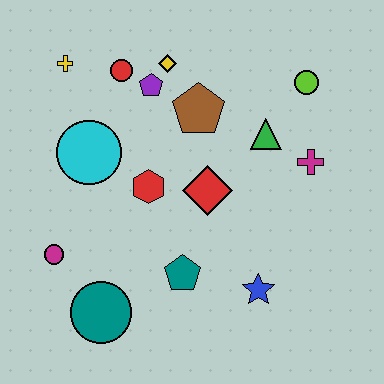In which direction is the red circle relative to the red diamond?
The red circle is above the red diamond.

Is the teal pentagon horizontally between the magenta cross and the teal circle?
Yes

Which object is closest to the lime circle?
The green triangle is closest to the lime circle.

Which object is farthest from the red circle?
The blue star is farthest from the red circle.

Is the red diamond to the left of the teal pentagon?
No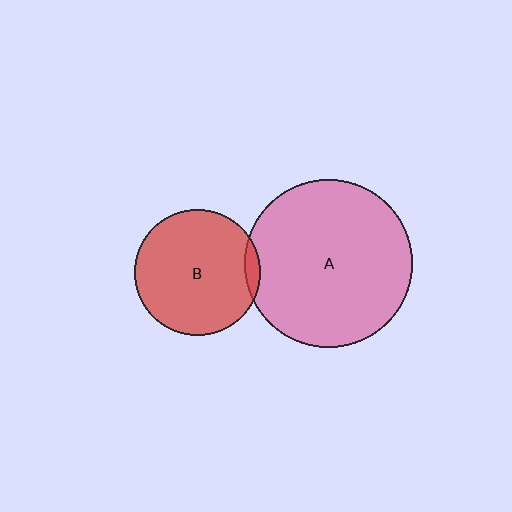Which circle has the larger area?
Circle A (pink).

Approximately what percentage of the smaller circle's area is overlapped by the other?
Approximately 5%.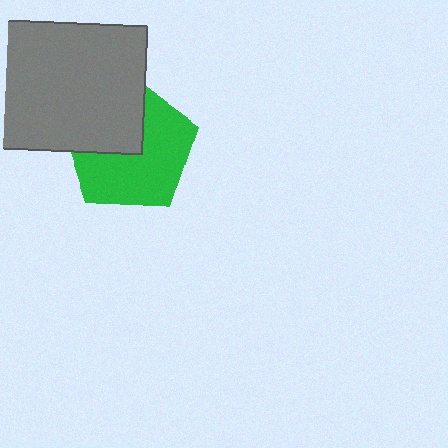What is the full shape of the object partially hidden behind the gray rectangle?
The partially hidden object is a green pentagon.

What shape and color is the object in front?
The object in front is a gray rectangle.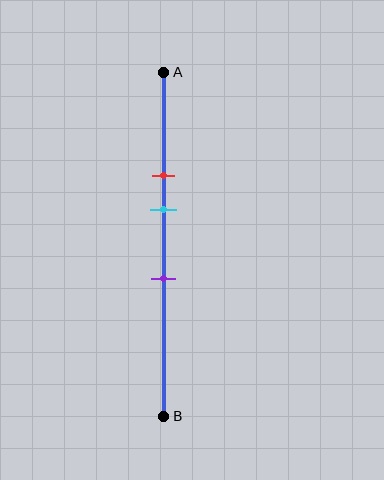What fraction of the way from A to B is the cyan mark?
The cyan mark is approximately 40% (0.4) of the way from A to B.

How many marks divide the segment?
There are 3 marks dividing the segment.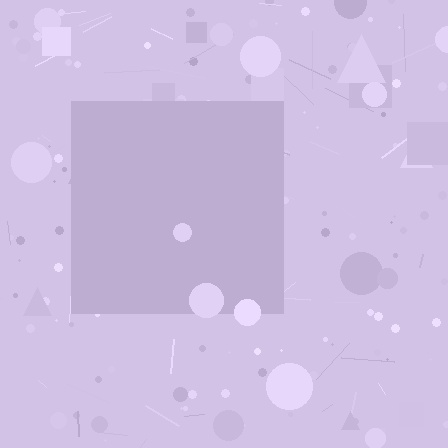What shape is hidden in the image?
A square is hidden in the image.